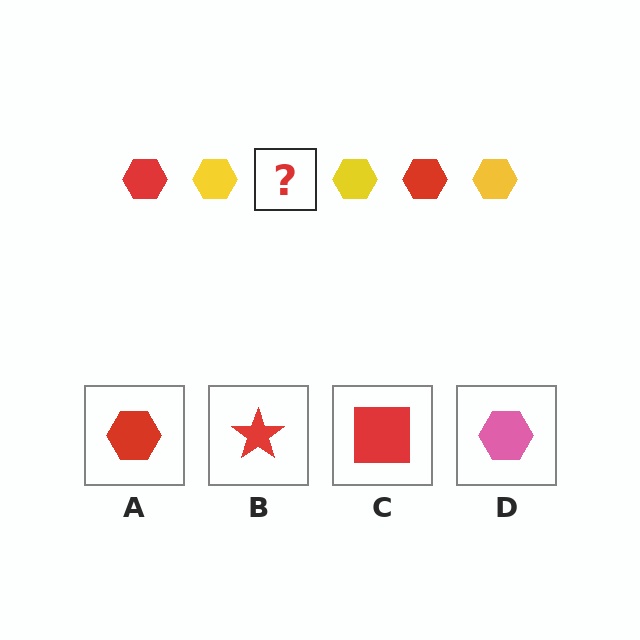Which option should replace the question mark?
Option A.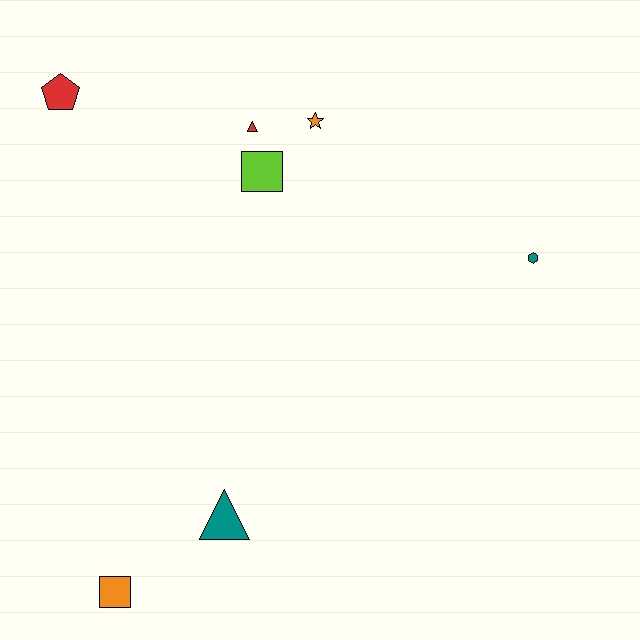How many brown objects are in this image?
There are no brown objects.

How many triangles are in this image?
There are 2 triangles.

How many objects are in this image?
There are 7 objects.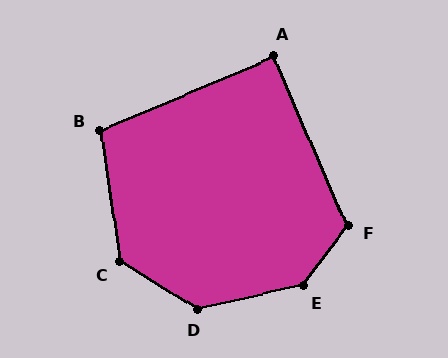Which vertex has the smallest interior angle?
A, at approximately 90 degrees.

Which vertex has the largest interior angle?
E, at approximately 140 degrees.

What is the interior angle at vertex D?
Approximately 136 degrees (obtuse).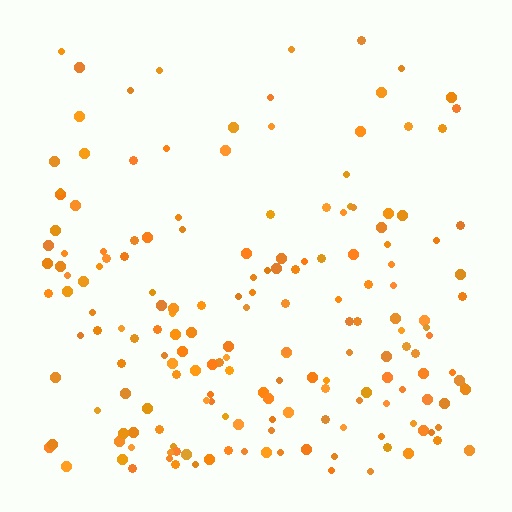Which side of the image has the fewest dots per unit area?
The top.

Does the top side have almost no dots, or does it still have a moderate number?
Still a moderate number, just noticeably fewer than the bottom.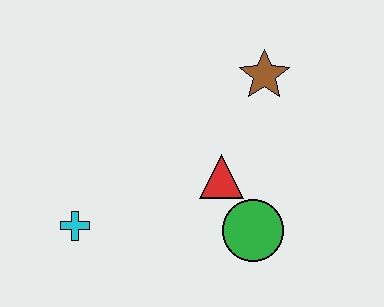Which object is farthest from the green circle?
The cyan cross is farthest from the green circle.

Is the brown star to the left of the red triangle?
No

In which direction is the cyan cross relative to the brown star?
The cyan cross is to the left of the brown star.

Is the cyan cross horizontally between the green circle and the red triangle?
No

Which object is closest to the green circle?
The red triangle is closest to the green circle.